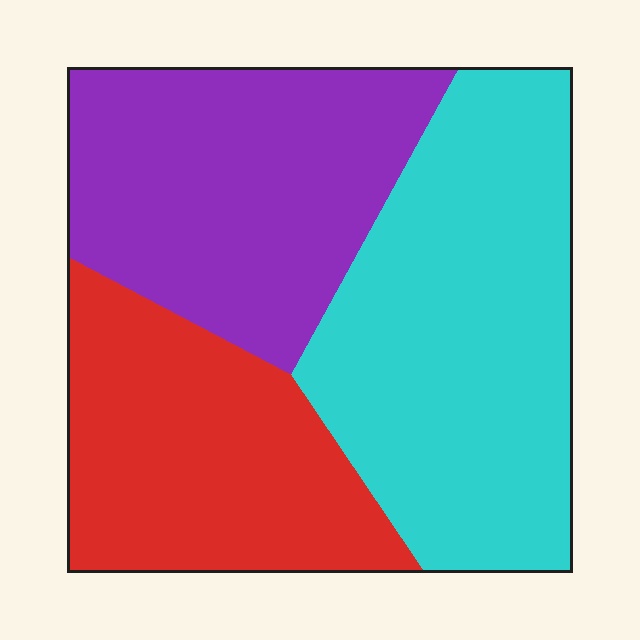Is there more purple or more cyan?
Cyan.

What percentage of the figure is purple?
Purple takes up about one third (1/3) of the figure.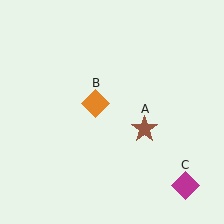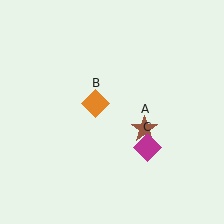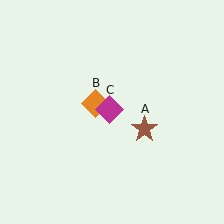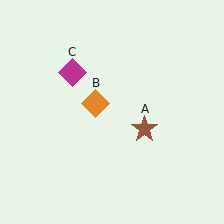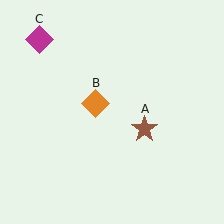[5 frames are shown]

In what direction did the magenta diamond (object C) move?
The magenta diamond (object C) moved up and to the left.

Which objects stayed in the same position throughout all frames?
Brown star (object A) and orange diamond (object B) remained stationary.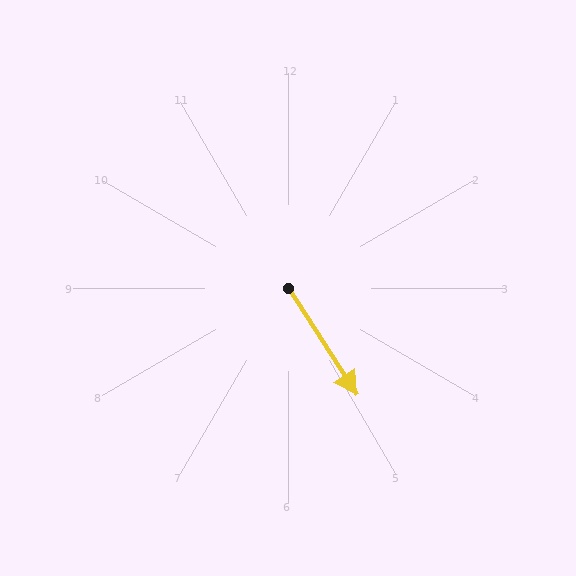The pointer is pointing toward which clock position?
Roughly 5 o'clock.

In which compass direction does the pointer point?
Southeast.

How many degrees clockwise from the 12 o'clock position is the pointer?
Approximately 147 degrees.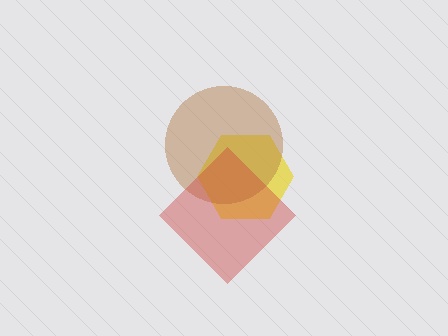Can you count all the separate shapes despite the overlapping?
Yes, there are 3 separate shapes.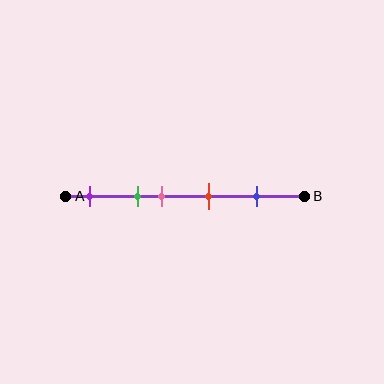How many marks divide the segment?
There are 5 marks dividing the segment.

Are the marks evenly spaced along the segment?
No, the marks are not evenly spaced.